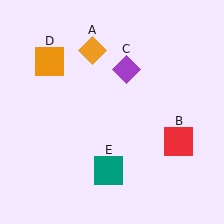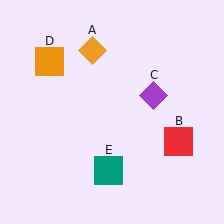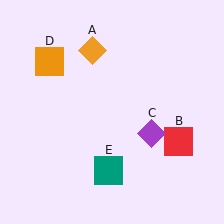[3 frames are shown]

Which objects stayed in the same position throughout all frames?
Orange diamond (object A) and red square (object B) and orange square (object D) and teal square (object E) remained stationary.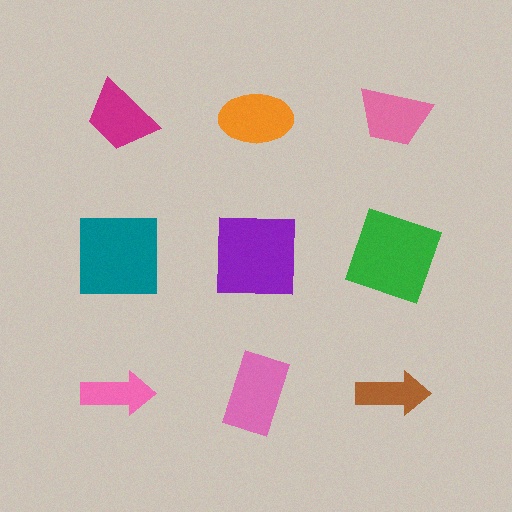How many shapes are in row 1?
3 shapes.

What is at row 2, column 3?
A green square.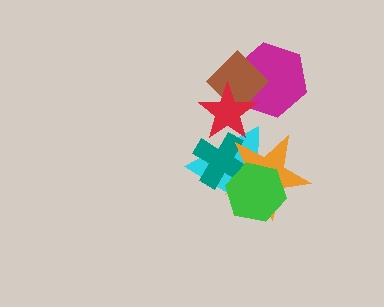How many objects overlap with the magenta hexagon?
2 objects overlap with the magenta hexagon.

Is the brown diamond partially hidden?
Yes, it is partially covered by another shape.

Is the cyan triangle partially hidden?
Yes, it is partially covered by another shape.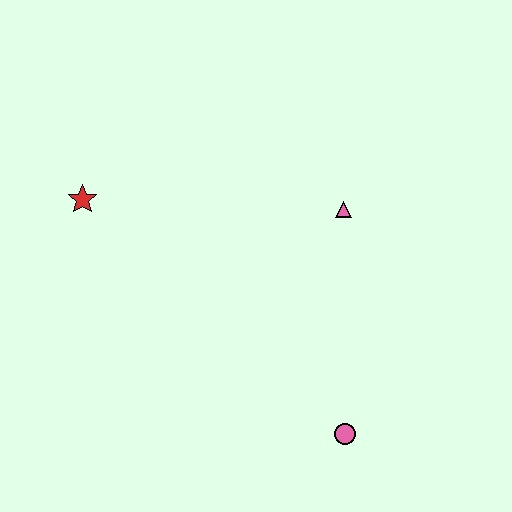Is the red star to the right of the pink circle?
No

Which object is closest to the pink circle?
The pink triangle is closest to the pink circle.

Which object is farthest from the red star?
The pink circle is farthest from the red star.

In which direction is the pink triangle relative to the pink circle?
The pink triangle is above the pink circle.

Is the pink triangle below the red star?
Yes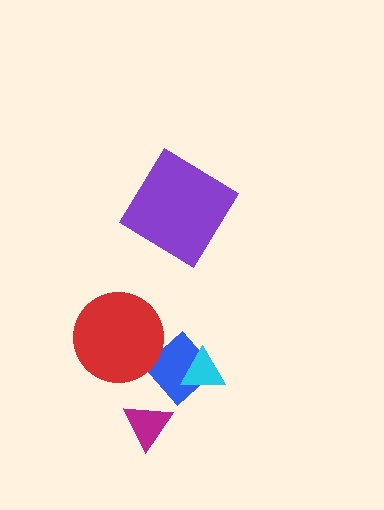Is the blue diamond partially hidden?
Yes, it is partially covered by another shape.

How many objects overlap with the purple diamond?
0 objects overlap with the purple diamond.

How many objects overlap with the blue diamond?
2 objects overlap with the blue diamond.